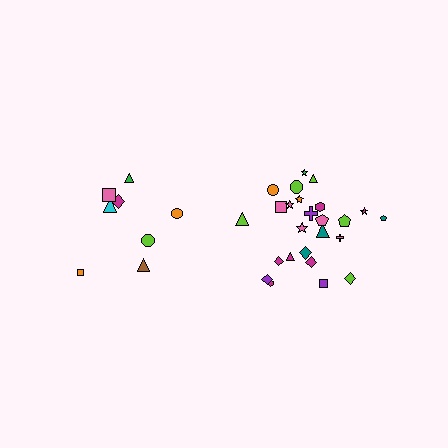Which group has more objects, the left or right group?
The right group.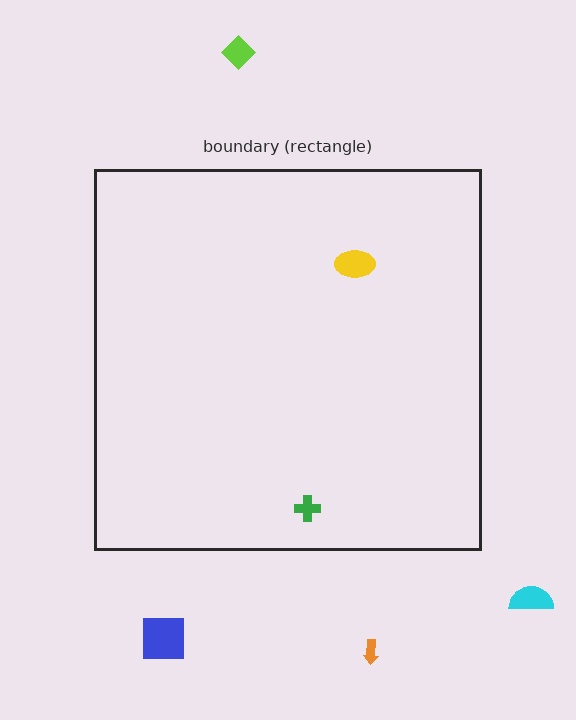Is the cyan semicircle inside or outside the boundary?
Outside.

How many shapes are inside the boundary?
2 inside, 4 outside.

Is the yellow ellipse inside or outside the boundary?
Inside.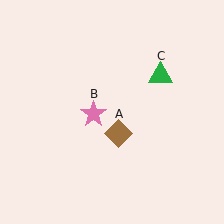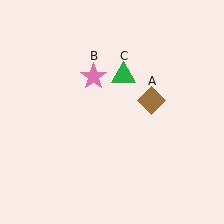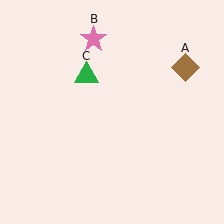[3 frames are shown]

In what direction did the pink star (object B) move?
The pink star (object B) moved up.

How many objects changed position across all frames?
3 objects changed position: brown diamond (object A), pink star (object B), green triangle (object C).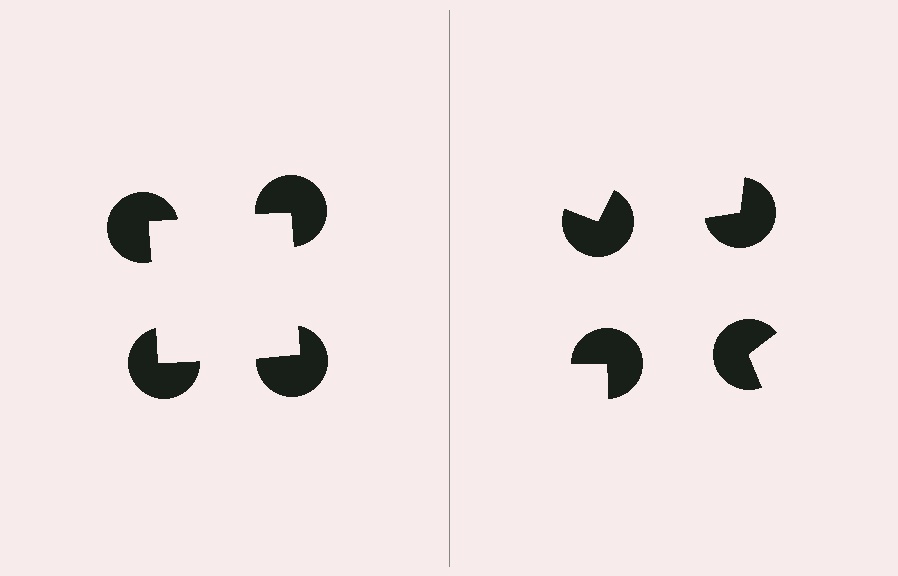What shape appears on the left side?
An illusory square.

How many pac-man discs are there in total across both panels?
8 — 4 on each side.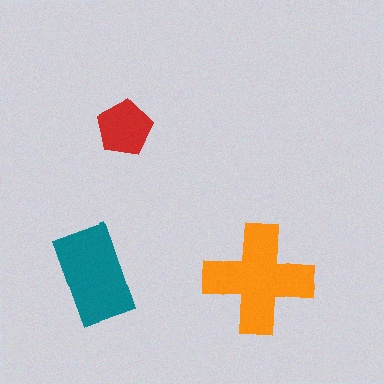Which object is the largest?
The orange cross.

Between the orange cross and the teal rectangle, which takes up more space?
The orange cross.